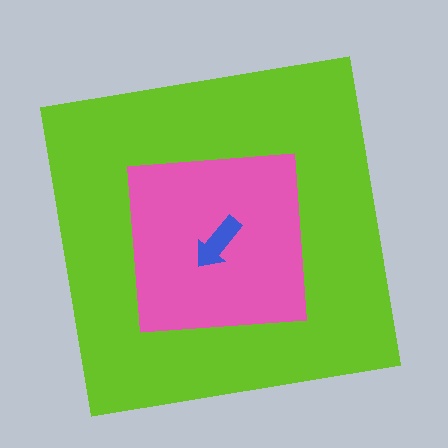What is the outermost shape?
The lime square.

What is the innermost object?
The blue arrow.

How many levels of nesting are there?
3.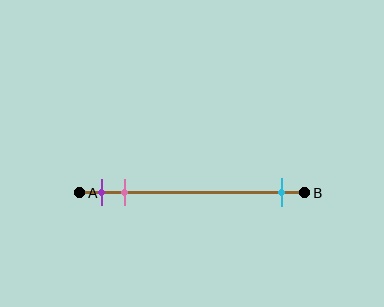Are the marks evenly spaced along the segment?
No, the marks are not evenly spaced.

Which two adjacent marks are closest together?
The purple and pink marks are the closest adjacent pair.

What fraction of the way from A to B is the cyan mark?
The cyan mark is approximately 90% (0.9) of the way from A to B.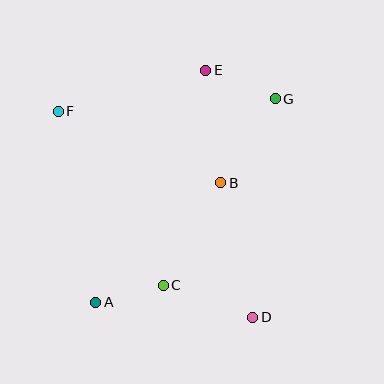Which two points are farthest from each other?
Points D and F are farthest from each other.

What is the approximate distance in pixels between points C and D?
The distance between C and D is approximately 95 pixels.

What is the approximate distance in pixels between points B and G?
The distance between B and G is approximately 100 pixels.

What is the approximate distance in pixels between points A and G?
The distance between A and G is approximately 271 pixels.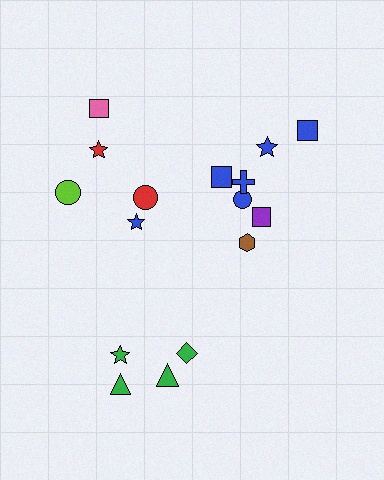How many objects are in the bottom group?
There are 4 objects.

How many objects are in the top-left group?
There are 5 objects.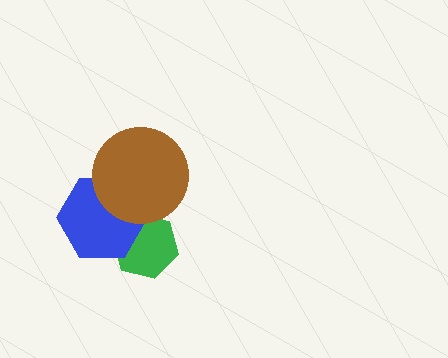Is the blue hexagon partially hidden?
Yes, it is partially covered by another shape.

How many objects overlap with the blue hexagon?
2 objects overlap with the blue hexagon.